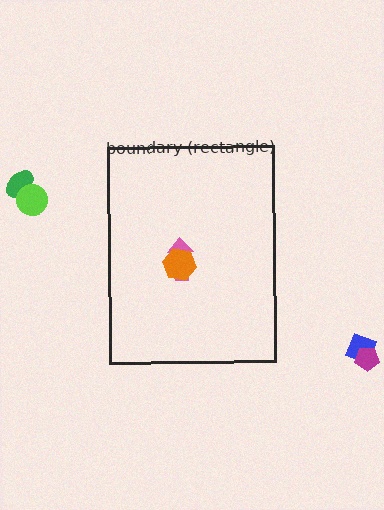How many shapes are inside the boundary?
2 inside, 4 outside.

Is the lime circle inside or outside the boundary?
Outside.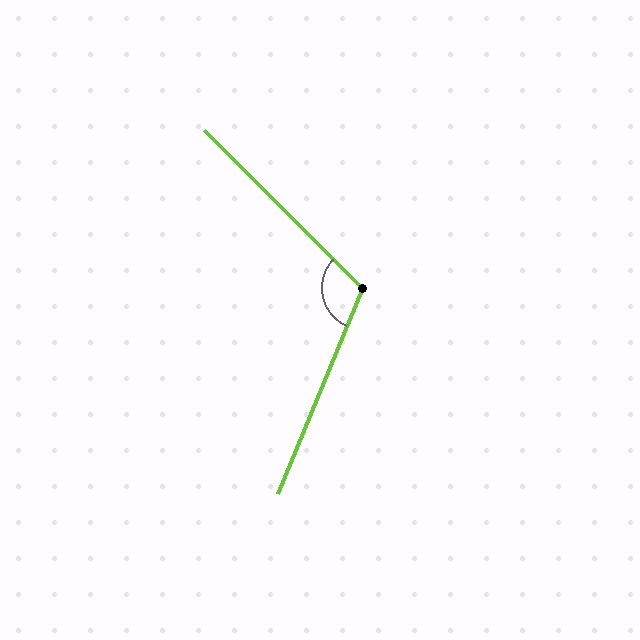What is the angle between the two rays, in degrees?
Approximately 112 degrees.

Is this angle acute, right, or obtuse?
It is obtuse.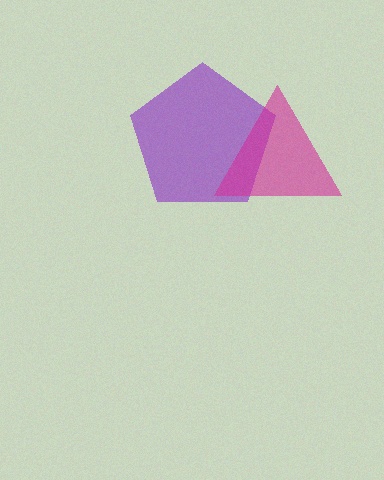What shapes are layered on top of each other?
The layered shapes are: a purple pentagon, a magenta triangle.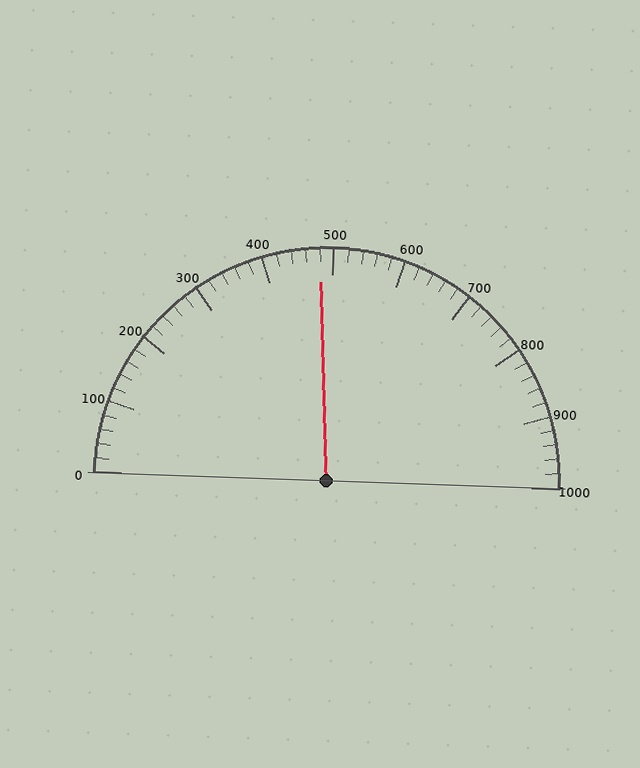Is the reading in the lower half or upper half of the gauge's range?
The reading is in the lower half of the range (0 to 1000).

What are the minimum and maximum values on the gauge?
The gauge ranges from 0 to 1000.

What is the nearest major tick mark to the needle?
The nearest major tick mark is 500.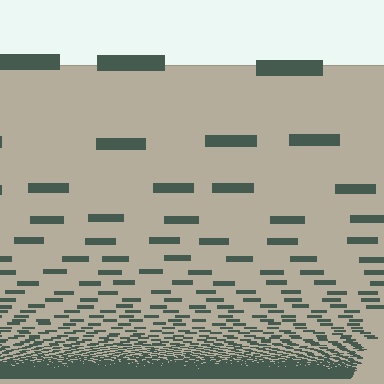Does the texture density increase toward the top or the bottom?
Density increases toward the bottom.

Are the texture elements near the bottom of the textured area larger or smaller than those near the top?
Smaller. The gradient is inverted — elements near the bottom are smaller and denser.